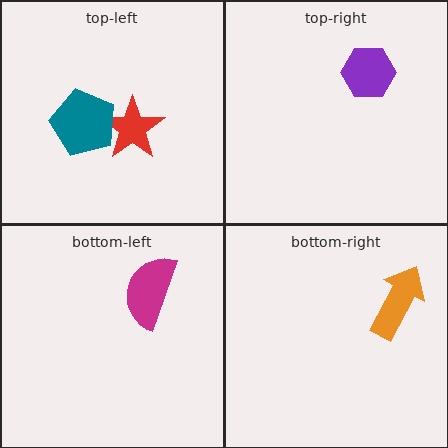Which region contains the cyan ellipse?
The top-left region.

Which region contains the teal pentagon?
The top-left region.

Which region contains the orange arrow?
The bottom-right region.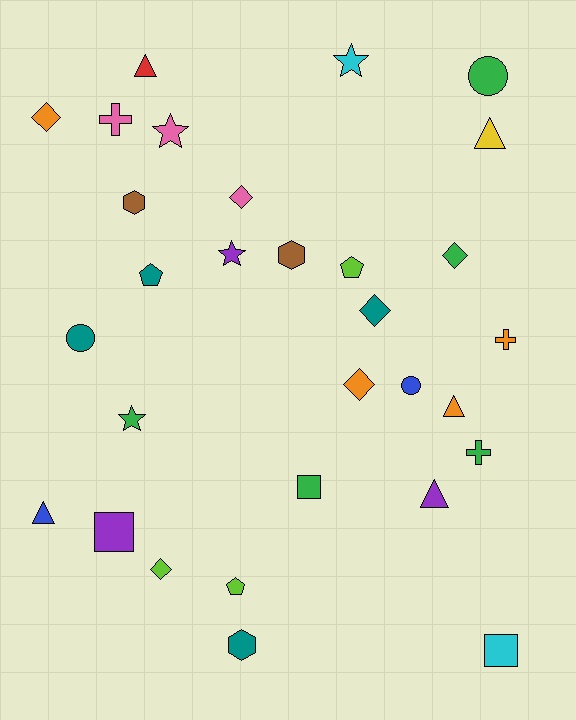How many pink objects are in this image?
There are 3 pink objects.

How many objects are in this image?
There are 30 objects.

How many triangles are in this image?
There are 5 triangles.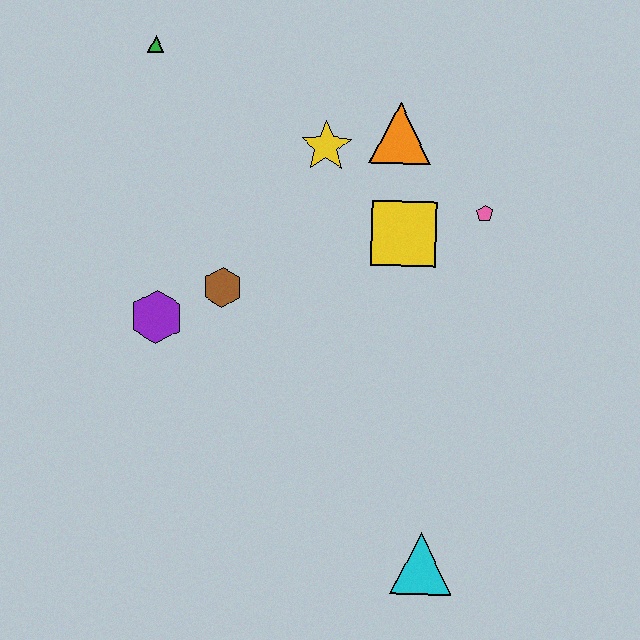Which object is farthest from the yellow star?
The cyan triangle is farthest from the yellow star.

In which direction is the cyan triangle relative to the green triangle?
The cyan triangle is below the green triangle.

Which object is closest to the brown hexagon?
The purple hexagon is closest to the brown hexagon.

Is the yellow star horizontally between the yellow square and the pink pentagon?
No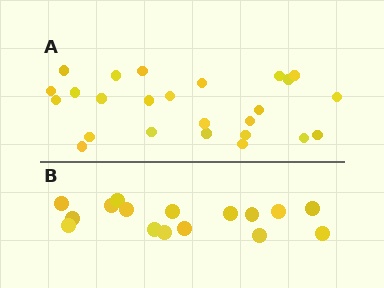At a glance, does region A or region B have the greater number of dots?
Region A (the top region) has more dots.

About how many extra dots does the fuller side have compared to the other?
Region A has roughly 8 or so more dots than region B.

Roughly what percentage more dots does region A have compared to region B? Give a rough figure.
About 55% more.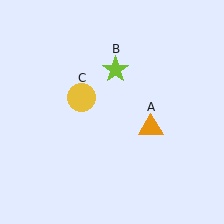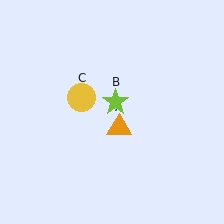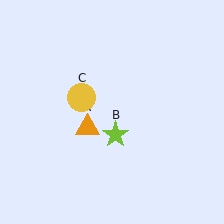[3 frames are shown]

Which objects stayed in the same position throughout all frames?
Yellow circle (object C) remained stationary.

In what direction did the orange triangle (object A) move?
The orange triangle (object A) moved left.